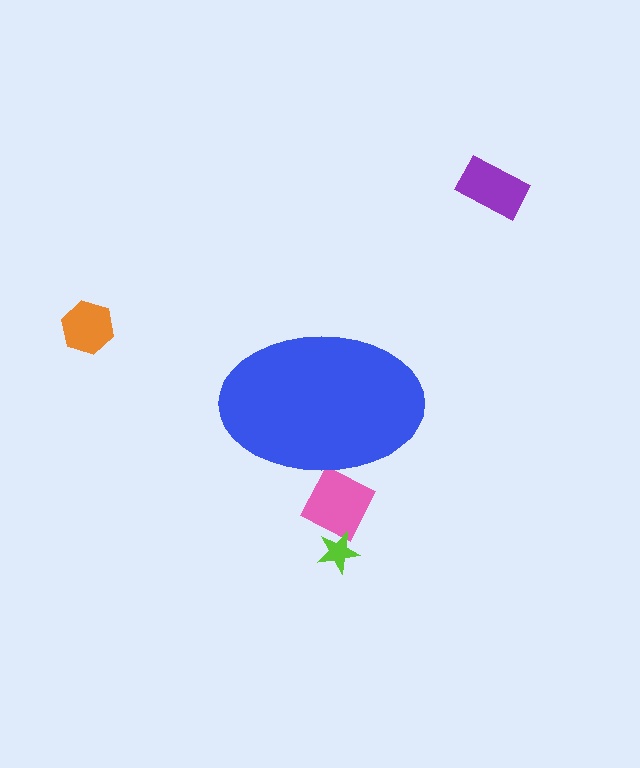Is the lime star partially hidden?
No, the lime star is fully visible.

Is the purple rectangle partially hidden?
No, the purple rectangle is fully visible.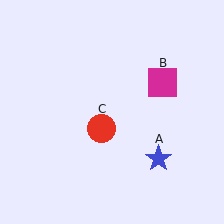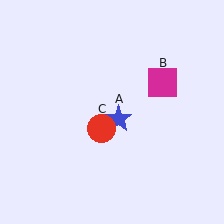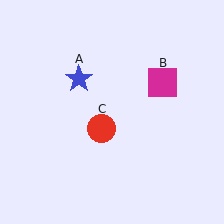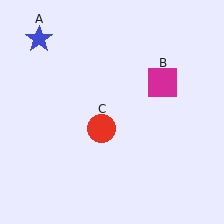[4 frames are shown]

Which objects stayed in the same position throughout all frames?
Magenta square (object B) and red circle (object C) remained stationary.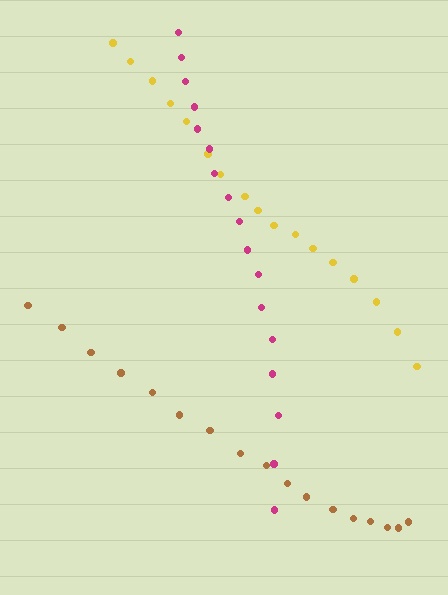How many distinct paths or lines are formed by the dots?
There are 3 distinct paths.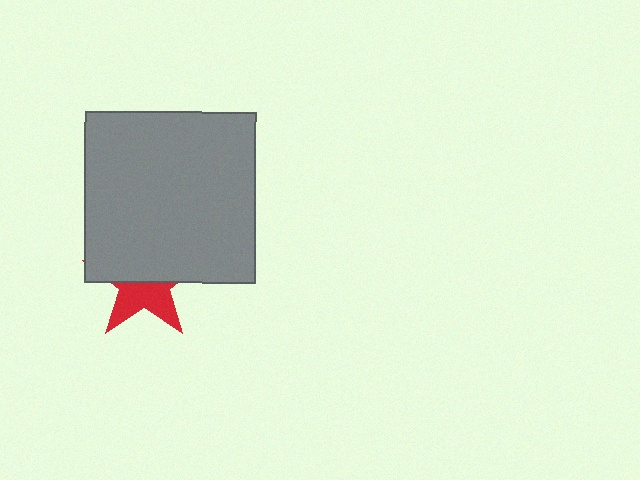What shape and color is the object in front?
The object in front is a gray square.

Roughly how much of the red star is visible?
A small part of it is visible (roughly 44%).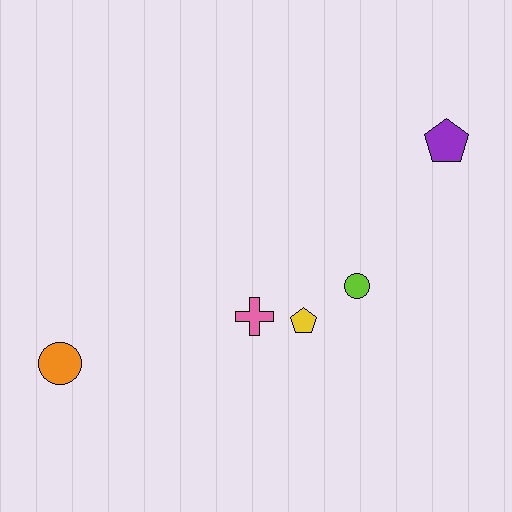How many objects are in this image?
There are 5 objects.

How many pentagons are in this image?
There are 2 pentagons.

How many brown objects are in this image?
There are no brown objects.